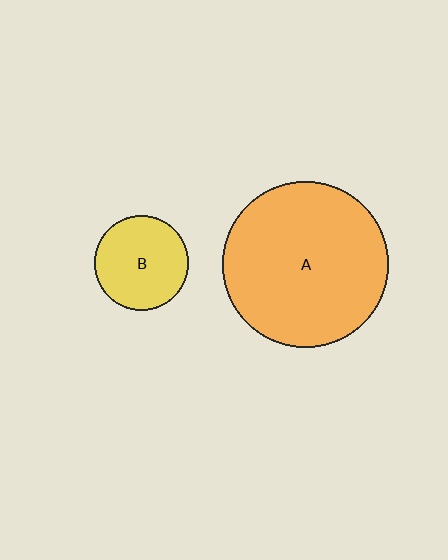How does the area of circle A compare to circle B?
Approximately 3.1 times.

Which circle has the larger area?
Circle A (orange).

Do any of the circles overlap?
No, none of the circles overlap.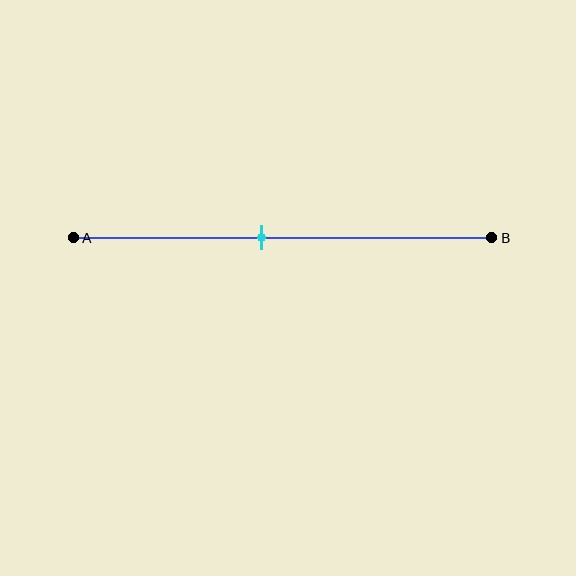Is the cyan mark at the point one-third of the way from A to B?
No, the mark is at about 45% from A, not at the 33% one-third point.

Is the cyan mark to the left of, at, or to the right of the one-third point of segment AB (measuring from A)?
The cyan mark is to the right of the one-third point of segment AB.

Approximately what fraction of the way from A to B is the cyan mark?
The cyan mark is approximately 45% of the way from A to B.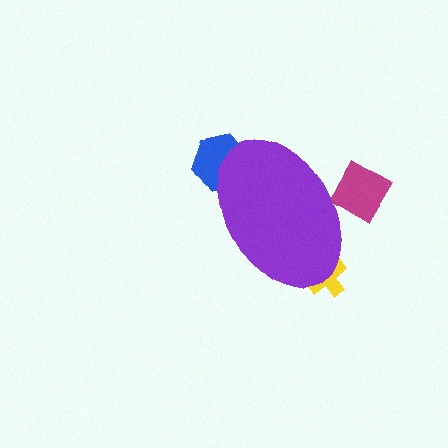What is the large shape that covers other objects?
A purple ellipse.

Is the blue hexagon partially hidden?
Yes, the blue hexagon is partially hidden behind the purple ellipse.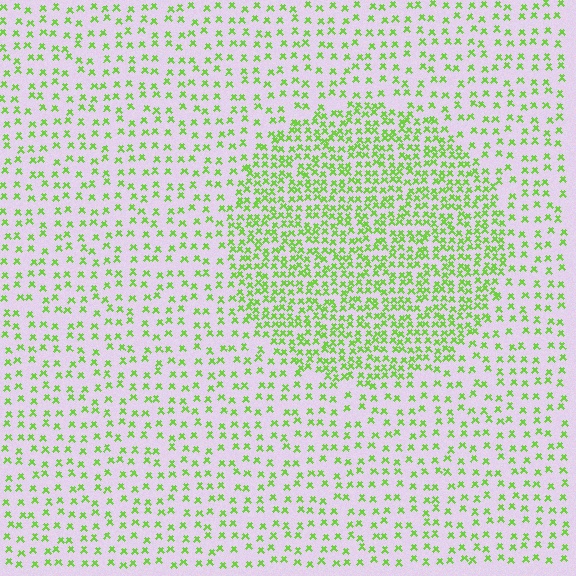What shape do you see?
I see a circle.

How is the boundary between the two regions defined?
The boundary is defined by a change in element density (approximately 2.2x ratio). All elements are the same color, size, and shape.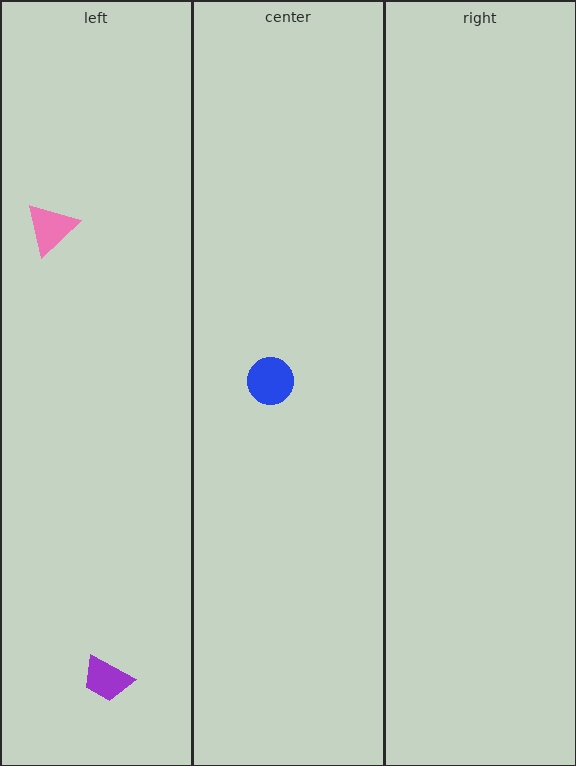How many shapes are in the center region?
1.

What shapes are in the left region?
The purple trapezoid, the pink triangle.